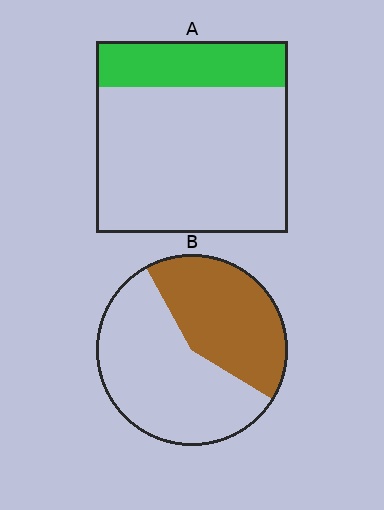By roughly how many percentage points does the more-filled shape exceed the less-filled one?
By roughly 20 percentage points (B over A).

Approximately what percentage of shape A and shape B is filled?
A is approximately 25% and B is approximately 40%.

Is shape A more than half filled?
No.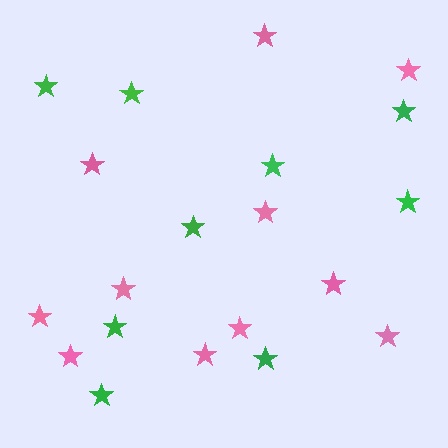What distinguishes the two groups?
There are 2 groups: one group of pink stars (11) and one group of green stars (9).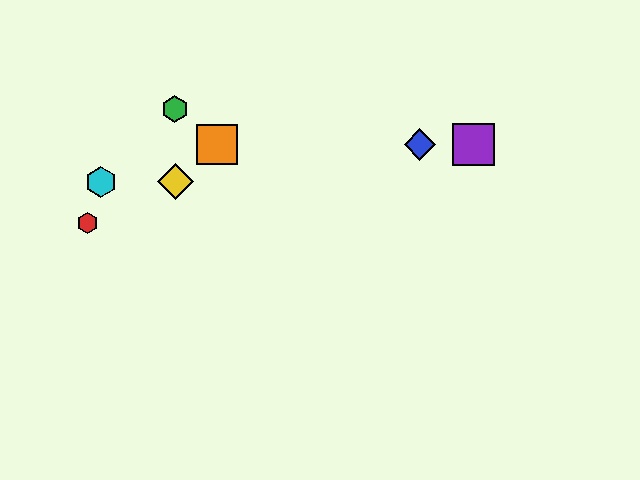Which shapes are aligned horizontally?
The blue diamond, the purple square, the orange square are aligned horizontally.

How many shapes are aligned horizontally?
3 shapes (the blue diamond, the purple square, the orange square) are aligned horizontally.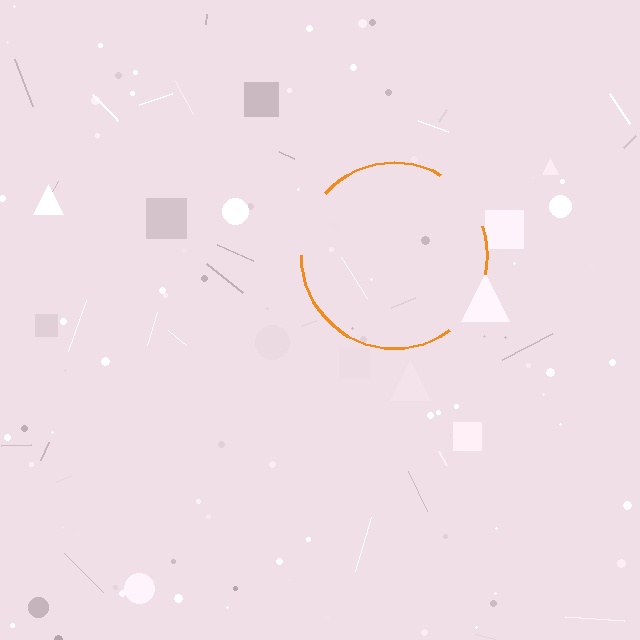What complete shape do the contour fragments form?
The contour fragments form a circle.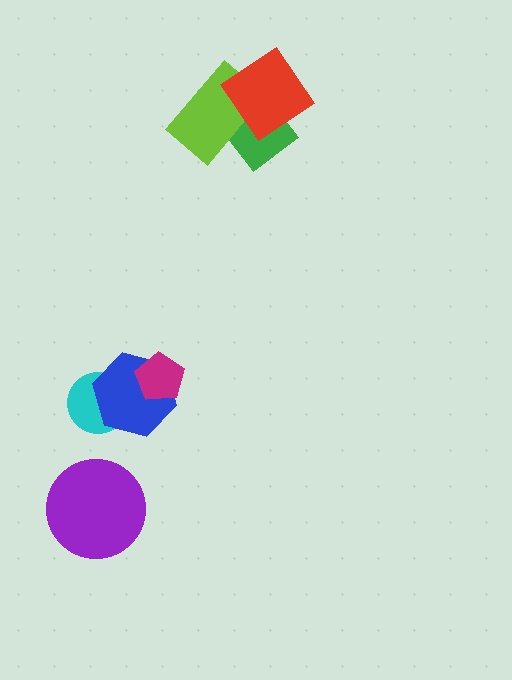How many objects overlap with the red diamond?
2 objects overlap with the red diamond.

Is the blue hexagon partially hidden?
Yes, it is partially covered by another shape.